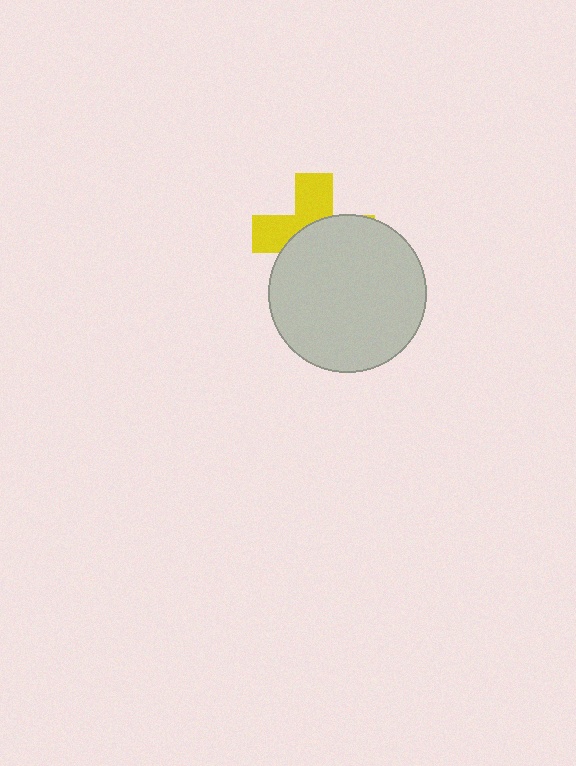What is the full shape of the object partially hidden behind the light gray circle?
The partially hidden object is a yellow cross.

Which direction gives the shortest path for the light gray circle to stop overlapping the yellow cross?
Moving down gives the shortest separation.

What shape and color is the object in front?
The object in front is a light gray circle.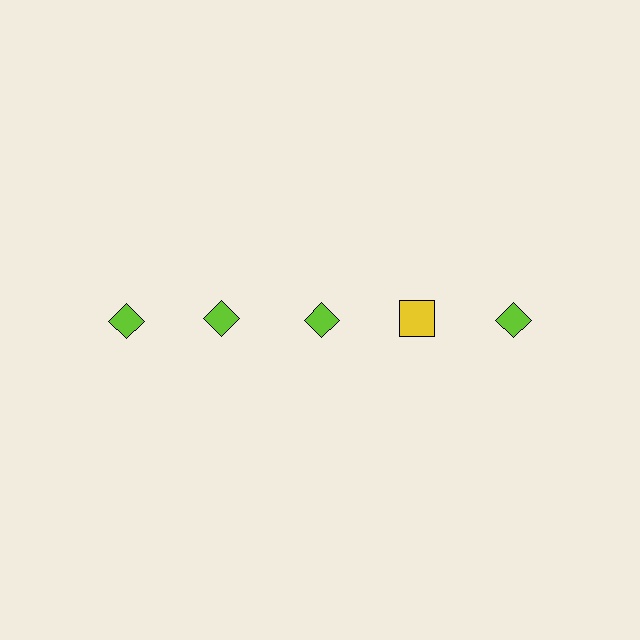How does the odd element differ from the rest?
It differs in both color (yellow instead of lime) and shape (square instead of diamond).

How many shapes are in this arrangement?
There are 5 shapes arranged in a grid pattern.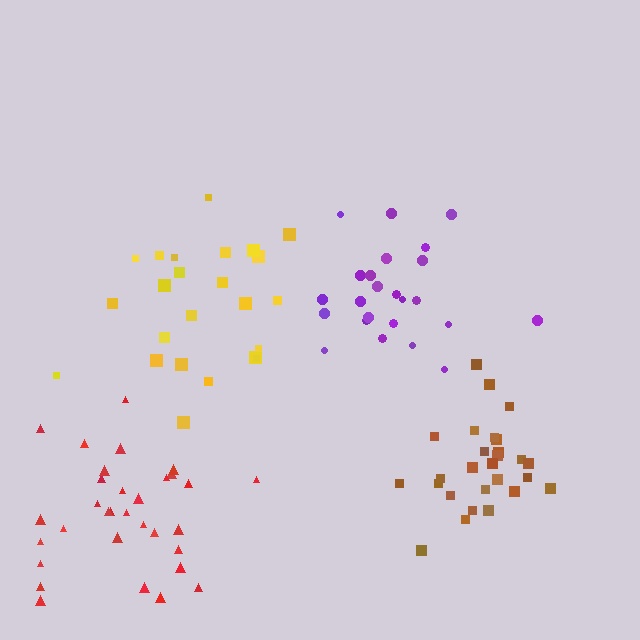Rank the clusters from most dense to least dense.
brown, red, purple, yellow.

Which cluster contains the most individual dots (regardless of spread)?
Red (33).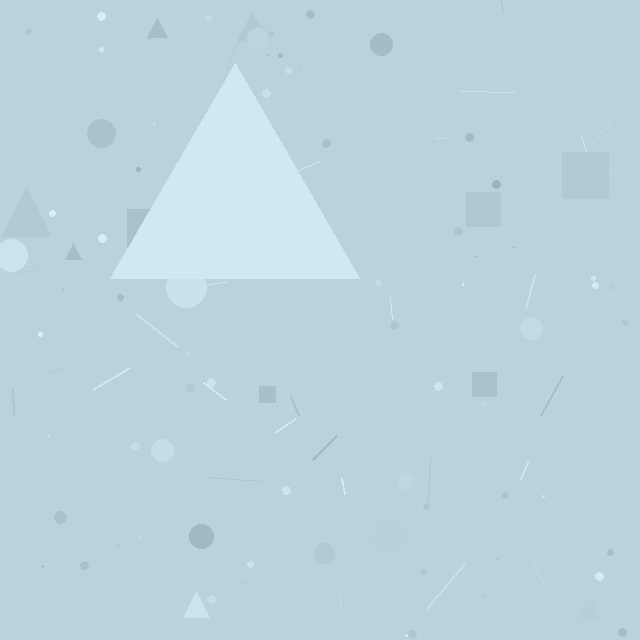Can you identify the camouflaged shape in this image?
The camouflaged shape is a triangle.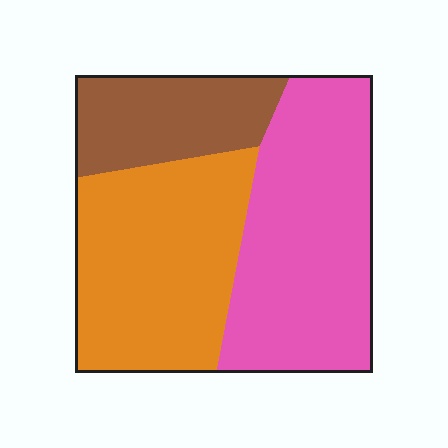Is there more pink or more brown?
Pink.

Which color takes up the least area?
Brown, at roughly 20%.